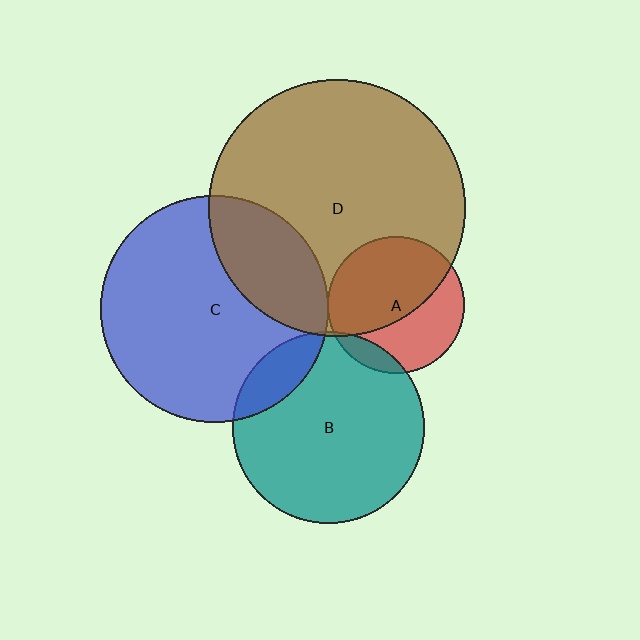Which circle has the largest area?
Circle D (brown).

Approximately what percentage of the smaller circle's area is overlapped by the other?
Approximately 15%.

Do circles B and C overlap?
Yes.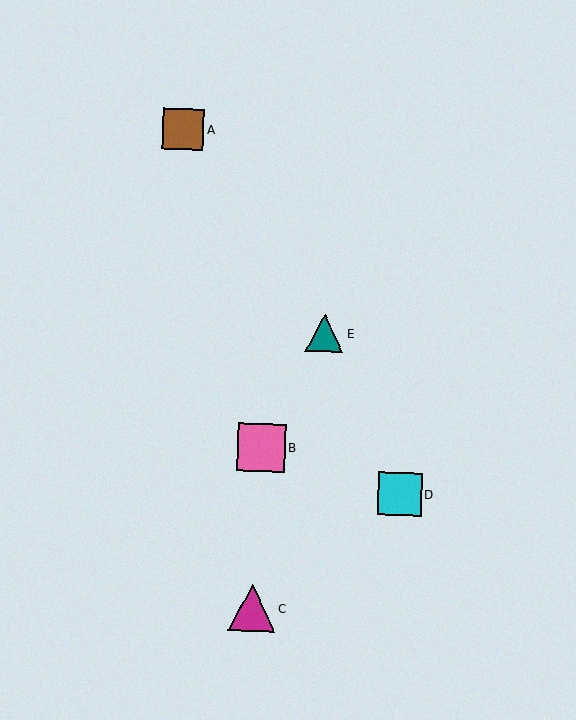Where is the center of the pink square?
The center of the pink square is at (261, 447).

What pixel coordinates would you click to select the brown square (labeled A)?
Click at (183, 129) to select the brown square A.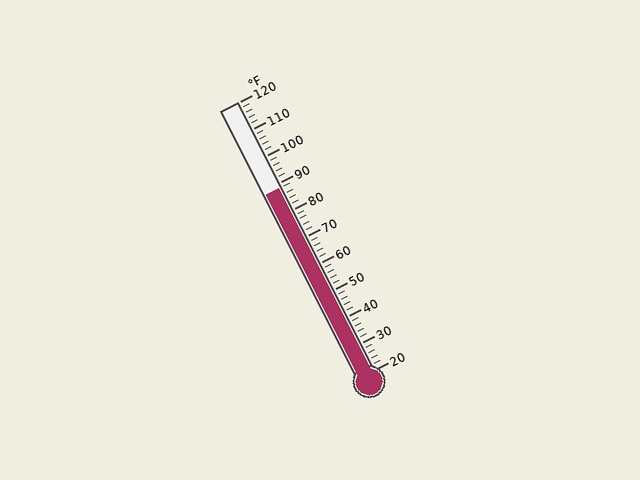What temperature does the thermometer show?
The thermometer shows approximately 88°F.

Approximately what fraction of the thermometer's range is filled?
The thermometer is filled to approximately 70% of its range.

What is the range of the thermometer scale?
The thermometer scale ranges from 20°F to 120°F.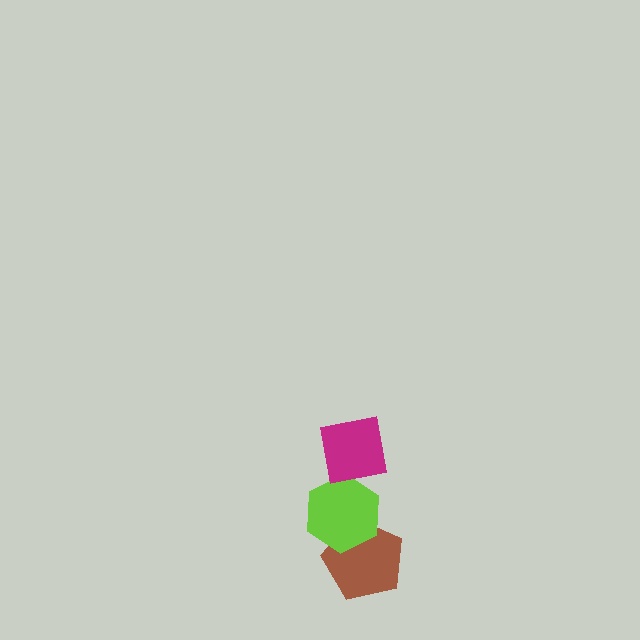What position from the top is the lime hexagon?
The lime hexagon is 2nd from the top.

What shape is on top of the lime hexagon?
The magenta square is on top of the lime hexagon.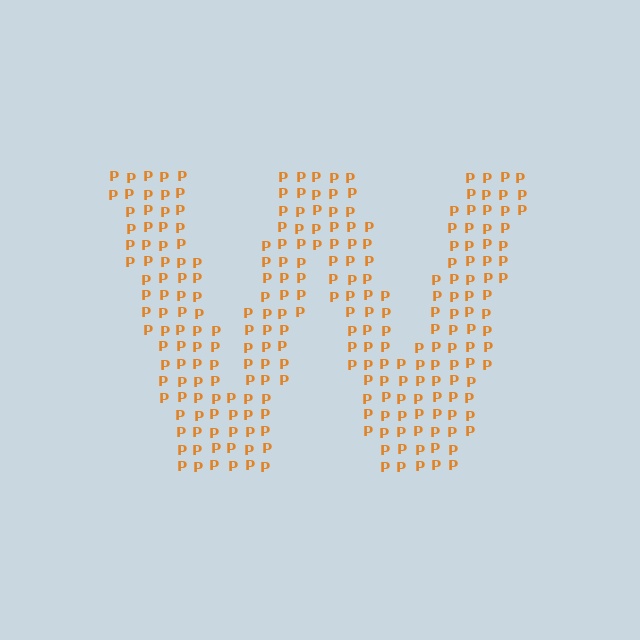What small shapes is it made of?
It is made of small letter P's.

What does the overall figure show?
The overall figure shows the letter W.